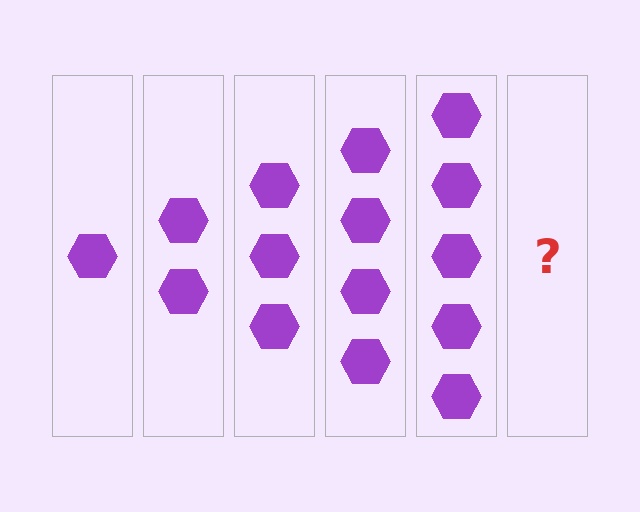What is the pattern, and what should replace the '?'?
The pattern is that each step adds one more hexagon. The '?' should be 6 hexagons.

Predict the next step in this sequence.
The next step is 6 hexagons.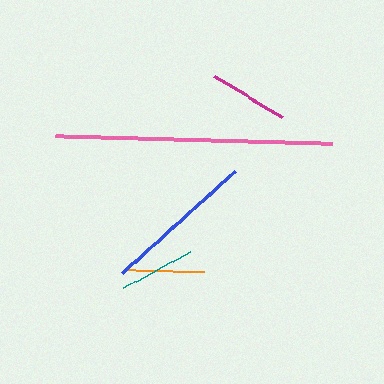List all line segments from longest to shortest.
From longest to shortest: pink, blue, orange, magenta, teal.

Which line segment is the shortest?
The teal line is the shortest at approximately 77 pixels.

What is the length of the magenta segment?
The magenta segment is approximately 79 pixels long.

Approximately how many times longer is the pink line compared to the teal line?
The pink line is approximately 3.6 times the length of the teal line.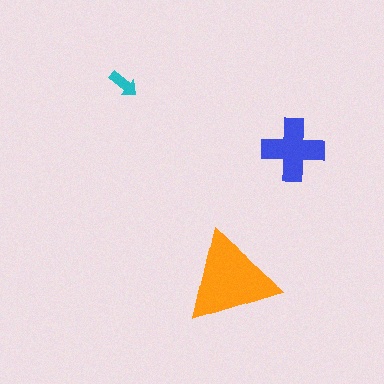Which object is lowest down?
The orange triangle is bottommost.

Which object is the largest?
The orange triangle.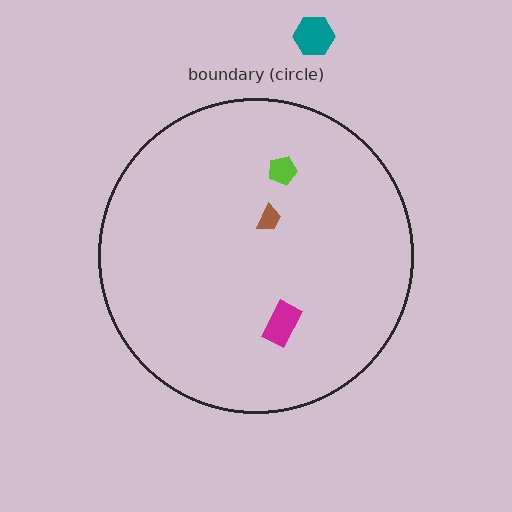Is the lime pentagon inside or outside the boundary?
Inside.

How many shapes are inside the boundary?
3 inside, 1 outside.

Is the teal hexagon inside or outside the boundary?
Outside.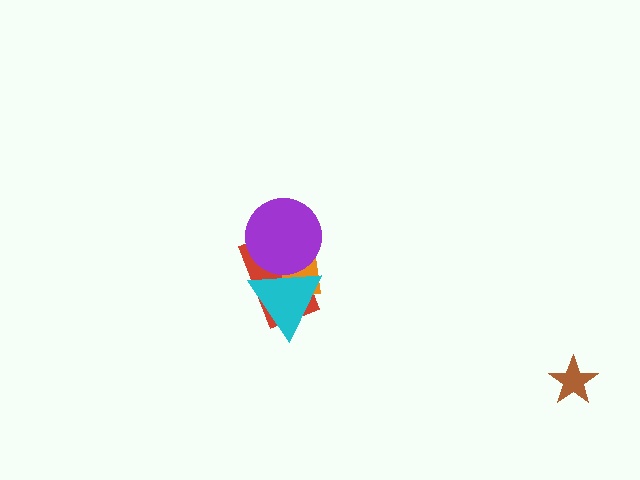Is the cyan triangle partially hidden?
Yes, it is partially covered by another shape.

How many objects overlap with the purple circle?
3 objects overlap with the purple circle.